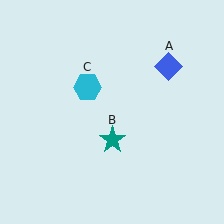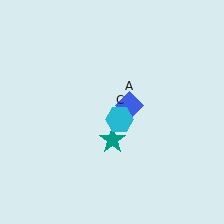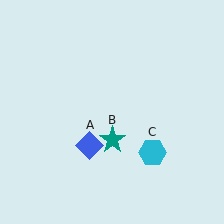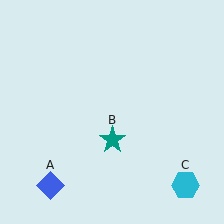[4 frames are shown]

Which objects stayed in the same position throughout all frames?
Teal star (object B) remained stationary.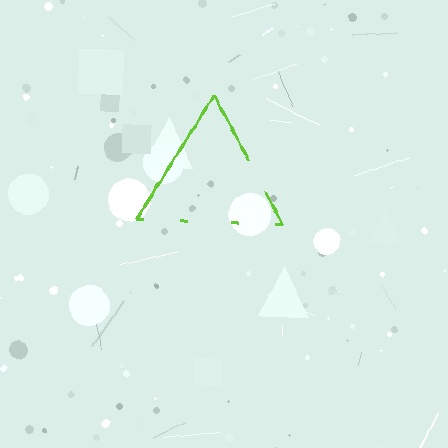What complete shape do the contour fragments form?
The contour fragments form a triangle.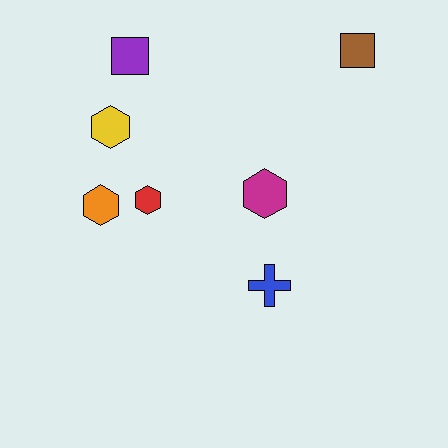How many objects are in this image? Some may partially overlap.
There are 7 objects.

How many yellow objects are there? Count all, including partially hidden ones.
There is 1 yellow object.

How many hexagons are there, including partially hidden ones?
There are 4 hexagons.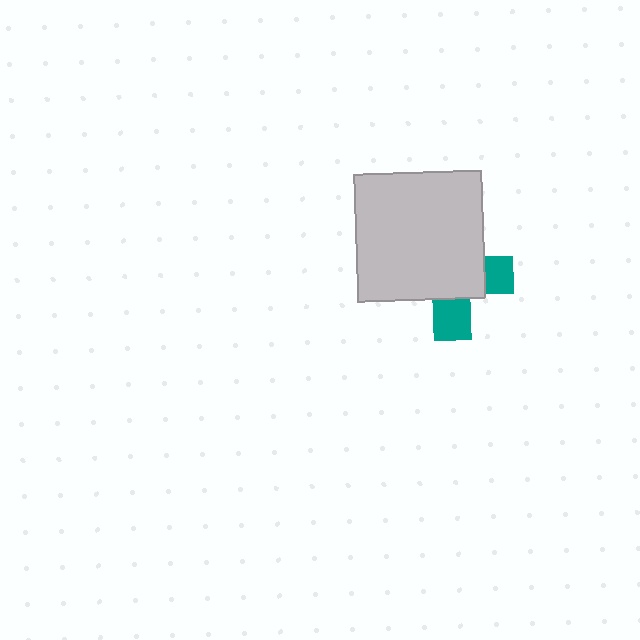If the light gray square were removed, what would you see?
You would see the complete teal cross.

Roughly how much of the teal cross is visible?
A small part of it is visible (roughly 32%).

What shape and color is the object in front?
The object in front is a light gray square.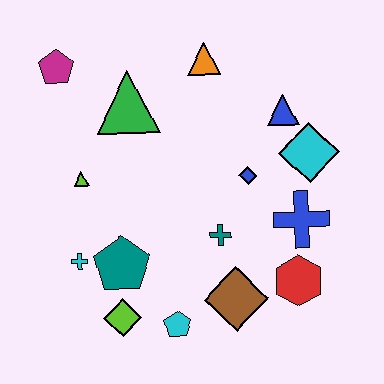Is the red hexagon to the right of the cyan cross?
Yes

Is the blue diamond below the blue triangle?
Yes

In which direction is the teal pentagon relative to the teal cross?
The teal pentagon is to the left of the teal cross.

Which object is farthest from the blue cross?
The magenta pentagon is farthest from the blue cross.